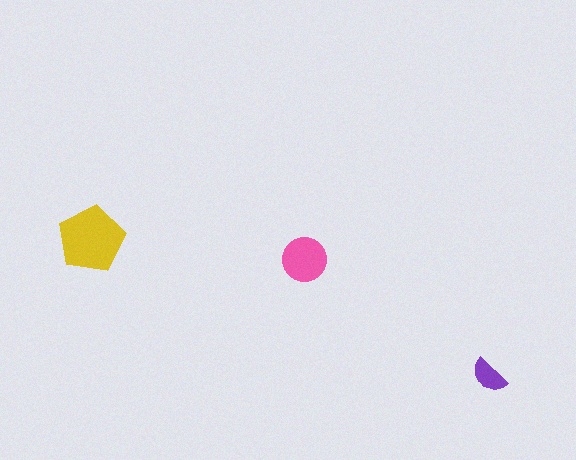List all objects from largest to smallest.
The yellow pentagon, the pink circle, the purple semicircle.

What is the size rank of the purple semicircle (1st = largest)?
3rd.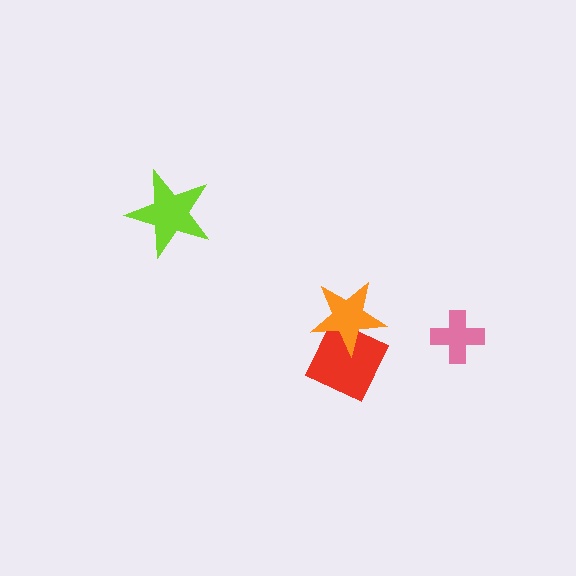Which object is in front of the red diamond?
The orange star is in front of the red diamond.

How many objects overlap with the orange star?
1 object overlaps with the orange star.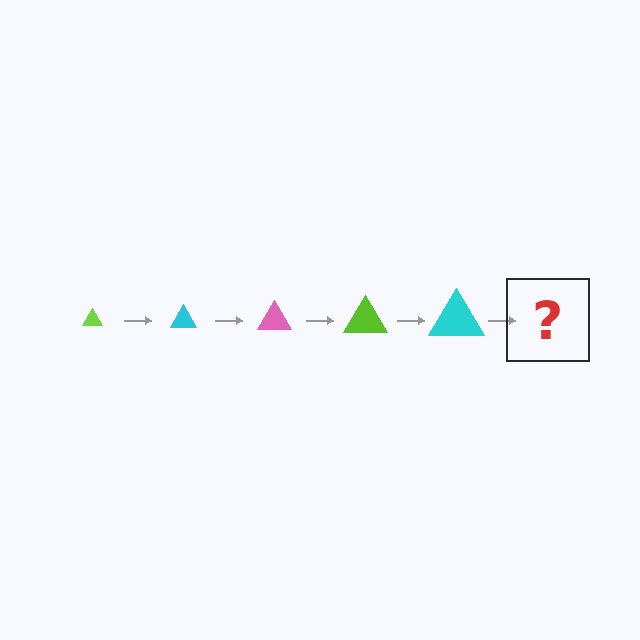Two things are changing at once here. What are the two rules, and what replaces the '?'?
The two rules are that the triangle grows larger each step and the color cycles through lime, cyan, and pink. The '?' should be a pink triangle, larger than the previous one.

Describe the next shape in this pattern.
It should be a pink triangle, larger than the previous one.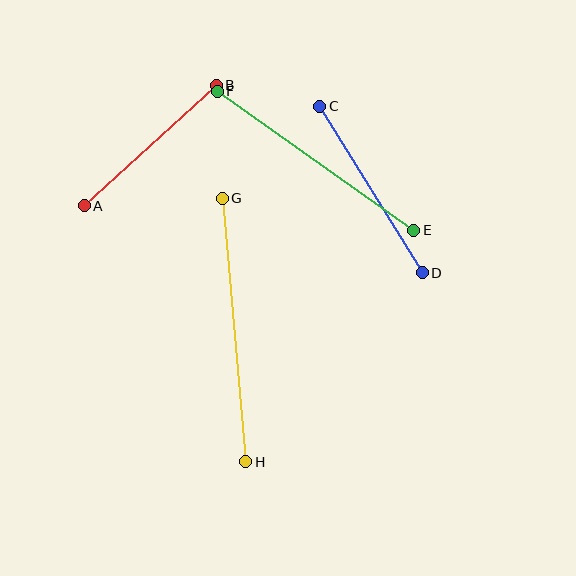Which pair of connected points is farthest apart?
Points G and H are farthest apart.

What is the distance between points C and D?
The distance is approximately 196 pixels.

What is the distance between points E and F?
The distance is approximately 241 pixels.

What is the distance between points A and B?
The distance is approximately 179 pixels.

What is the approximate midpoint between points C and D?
The midpoint is at approximately (371, 190) pixels.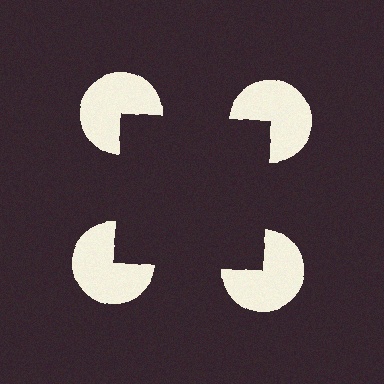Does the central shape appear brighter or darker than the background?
It typically appears slightly darker than the background, even though no actual brightness change is drawn.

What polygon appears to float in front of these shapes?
An illusory square — its edges are inferred from the aligned wedge cuts in the pac-man discs, not physically drawn.